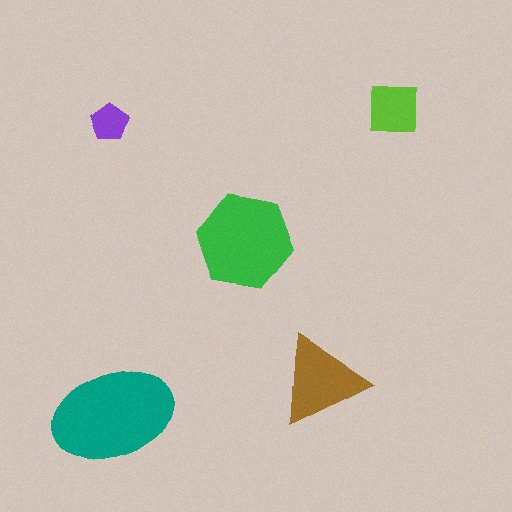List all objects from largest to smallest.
The teal ellipse, the green hexagon, the brown triangle, the lime square, the purple pentagon.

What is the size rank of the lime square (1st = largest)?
4th.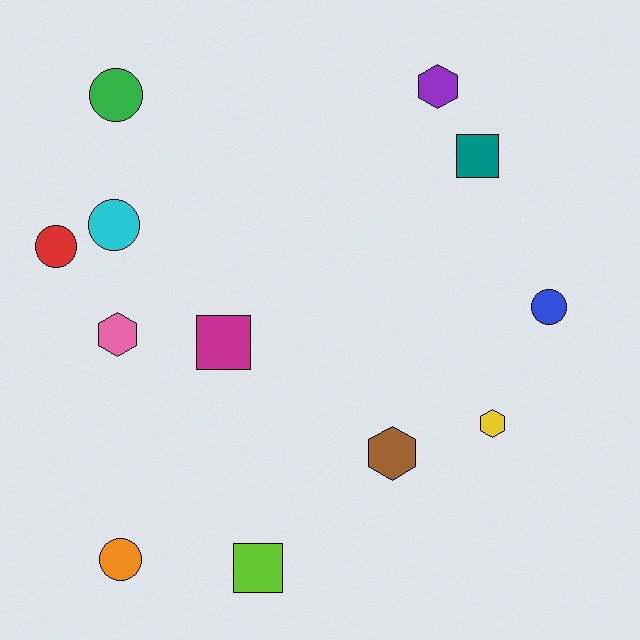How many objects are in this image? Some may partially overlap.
There are 12 objects.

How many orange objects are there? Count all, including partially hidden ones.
There is 1 orange object.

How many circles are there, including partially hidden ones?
There are 5 circles.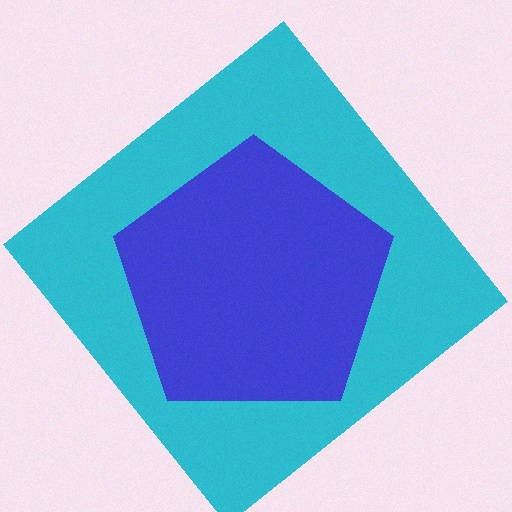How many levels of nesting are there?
2.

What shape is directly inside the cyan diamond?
The blue pentagon.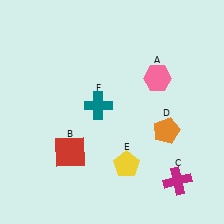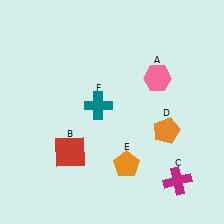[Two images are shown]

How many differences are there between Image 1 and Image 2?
There is 1 difference between the two images.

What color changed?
The pentagon (E) changed from yellow in Image 1 to orange in Image 2.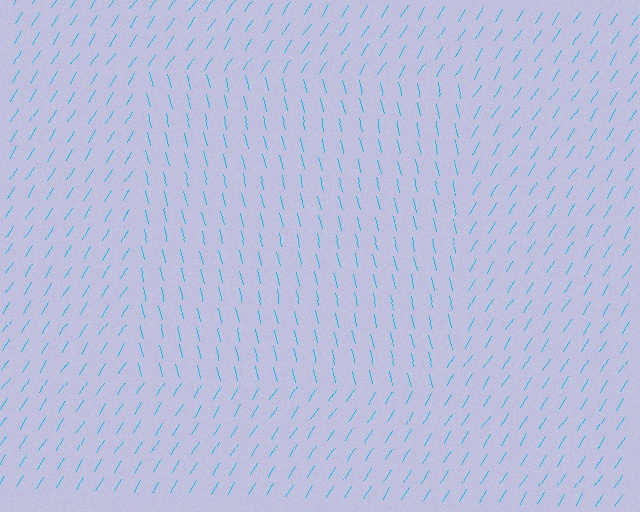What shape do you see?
I see a rectangle.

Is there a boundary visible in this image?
Yes, there is a texture boundary formed by a change in line orientation.